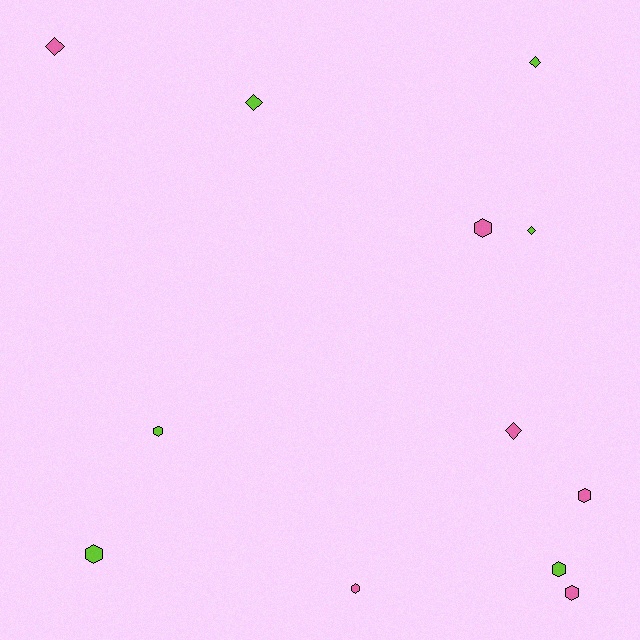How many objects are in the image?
There are 12 objects.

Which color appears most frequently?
Lime, with 6 objects.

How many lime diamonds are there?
There are 3 lime diamonds.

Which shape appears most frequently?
Hexagon, with 7 objects.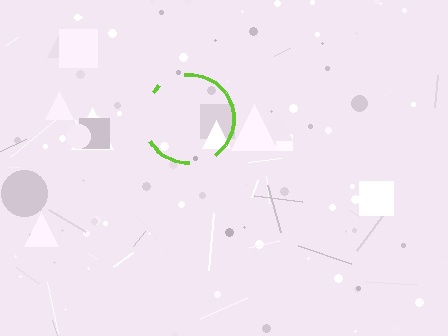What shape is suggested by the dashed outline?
The dashed outline suggests a circle.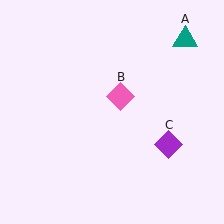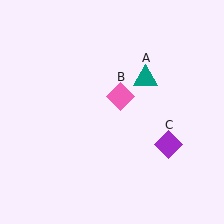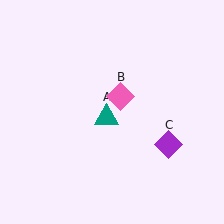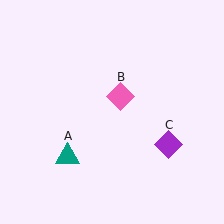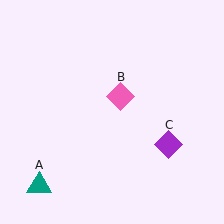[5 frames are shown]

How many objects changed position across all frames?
1 object changed position: teal triangle (object A).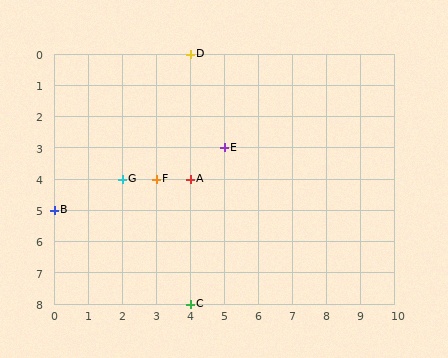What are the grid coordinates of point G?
Point G is at grid coordinates (2, 4).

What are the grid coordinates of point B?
Point B is at grid coordinates (0, 5).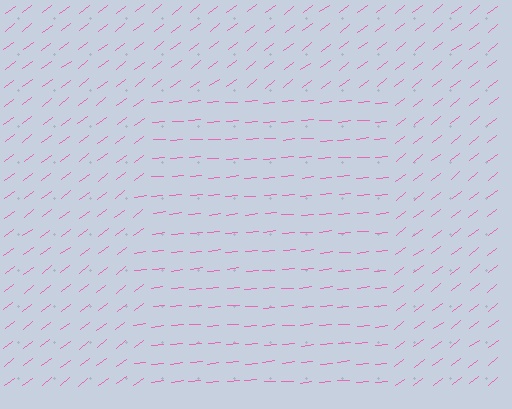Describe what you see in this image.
The image is filled with small pink line segments. A rectangle region in the image has lines oriented differently from the surrounding lines, creating a visible texture boundary.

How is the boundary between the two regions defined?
The boundary is defined purely by a change in line orientation (approximately 32 degrees difference). All lines are the same color and thickness.